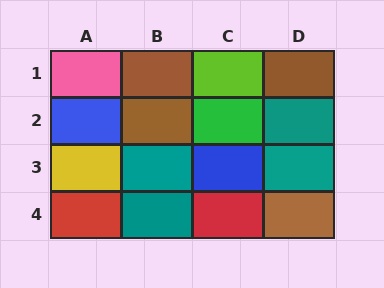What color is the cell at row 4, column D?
Brown.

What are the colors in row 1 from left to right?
Pink, brown, lime, brown.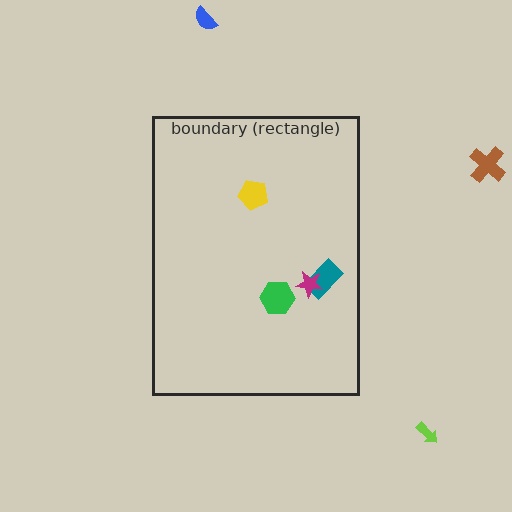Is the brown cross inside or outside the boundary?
Outside.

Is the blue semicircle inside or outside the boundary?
Outside.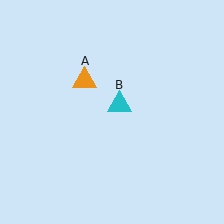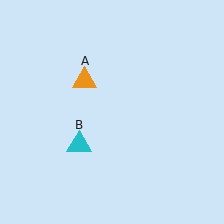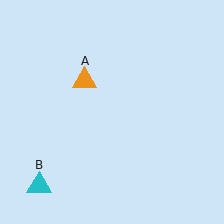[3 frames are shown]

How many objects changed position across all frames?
1 object changed position: cyan triangle (object B).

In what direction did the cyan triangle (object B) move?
The cyan triangle (object B) moved down and to the left.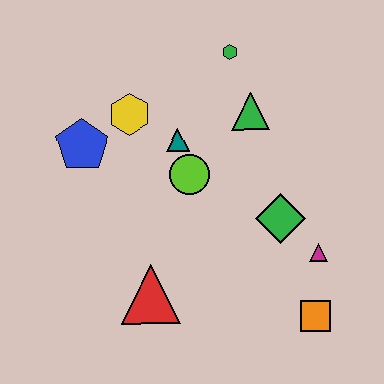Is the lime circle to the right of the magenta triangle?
No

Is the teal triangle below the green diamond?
No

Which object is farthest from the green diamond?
The blue pentagon is farthest from the green diamond.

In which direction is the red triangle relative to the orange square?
The red triangle is to the left of the orange square.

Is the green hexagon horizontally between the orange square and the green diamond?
No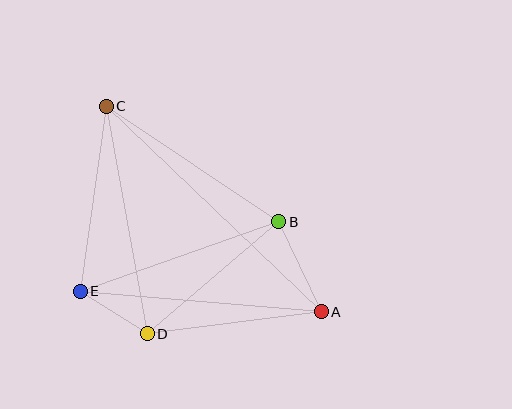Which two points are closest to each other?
Points D and E are closest to each other.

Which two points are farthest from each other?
Points A and C are farthest from each other.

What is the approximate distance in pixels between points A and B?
The distance between A and B is approximately 100 pixels.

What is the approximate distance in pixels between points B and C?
The distance between B and C is approximately 208 pixels.